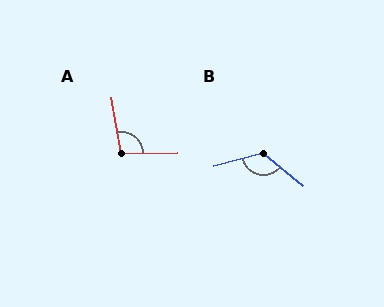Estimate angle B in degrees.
Approximately 127 degrees.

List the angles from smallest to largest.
A (99°), B (127°).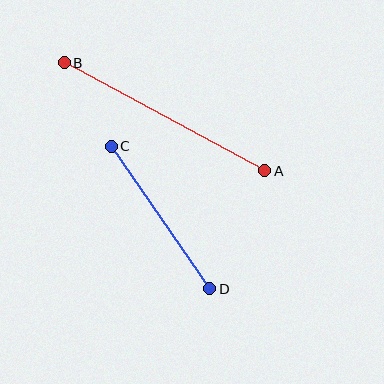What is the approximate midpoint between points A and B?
The midpoint is at approximately (164, 117) pixels.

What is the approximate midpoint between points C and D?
The midpoint is at approximately (161, 218) pixels.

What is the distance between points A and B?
The distance is approximately 228 pixels.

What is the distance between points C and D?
The distance is approximately 173 pixels.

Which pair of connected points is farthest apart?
Points A and B are farthest apart.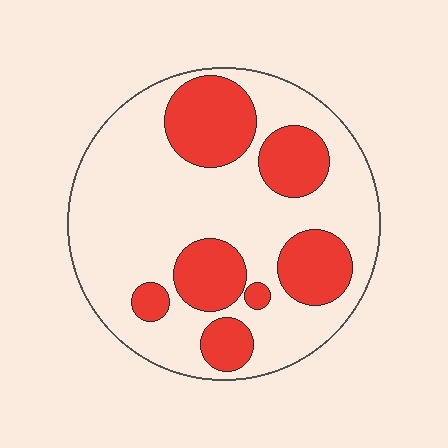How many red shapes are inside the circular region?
7.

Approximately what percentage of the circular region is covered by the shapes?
Approximately 30%.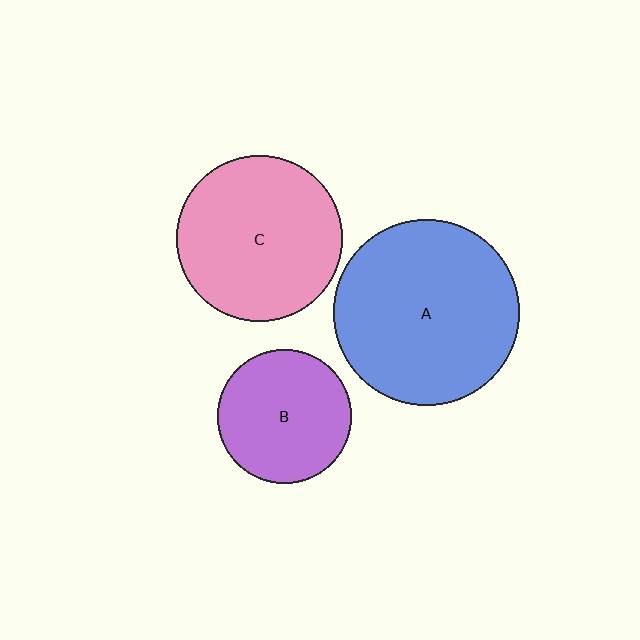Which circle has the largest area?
Circle A (blue).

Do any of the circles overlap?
No, none of the circles overlap.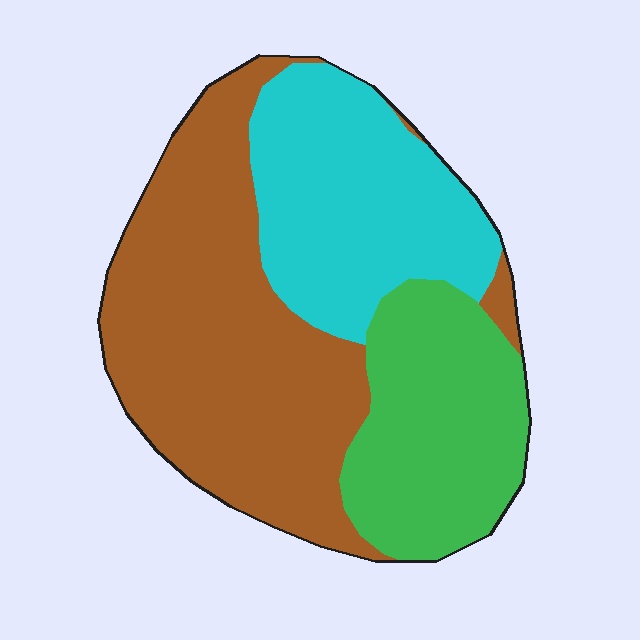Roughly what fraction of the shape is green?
Green covers 25% of the shape.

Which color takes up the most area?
Brown, at roughly 45%.